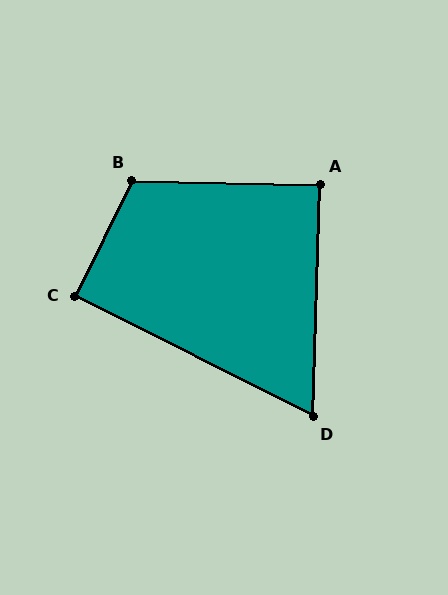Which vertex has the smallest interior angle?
D, at approximately 65 degrees.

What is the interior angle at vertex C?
Approximately 91 degrees (approximately right).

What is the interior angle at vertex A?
Approximately 89 degrees (approximately right).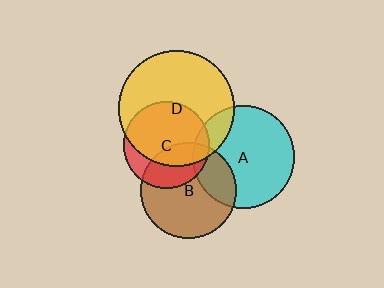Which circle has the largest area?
Circle D (yellow).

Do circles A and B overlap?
Yes.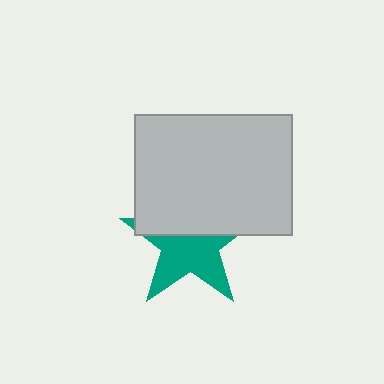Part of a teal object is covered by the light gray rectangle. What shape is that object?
It is a star.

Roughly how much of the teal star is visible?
About half of it is visible (roughly 55%).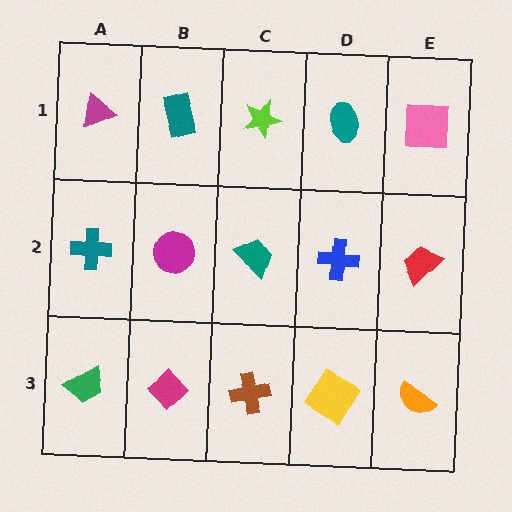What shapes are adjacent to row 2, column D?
A teal ellipse (row 1, column D), a yellow diamond (row 3, column D), a teal trapezoid (row 2, column C), a red trapezoid (row 2, column E).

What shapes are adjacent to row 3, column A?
A teal cross (row 2, column A), a magenta diamond (row 3, column B).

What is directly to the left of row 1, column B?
A magenta triangle.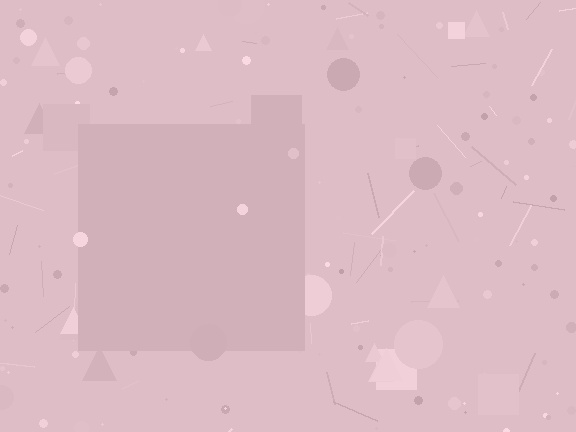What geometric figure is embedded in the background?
A square is embedded in the background.